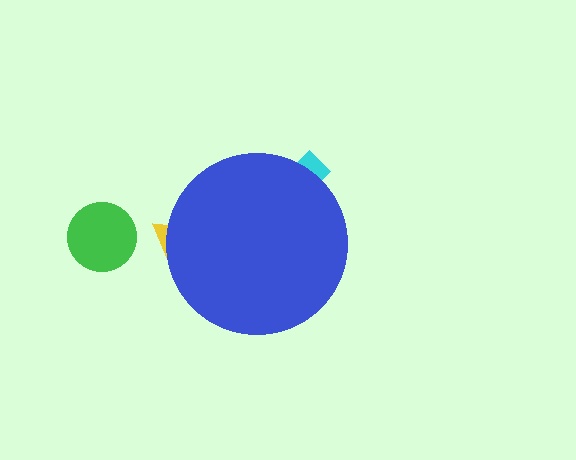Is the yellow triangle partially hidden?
Yes, the yellow triangle is partially hidden behind the blue circle.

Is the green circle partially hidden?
No, the green circle is fully visible.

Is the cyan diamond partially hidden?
Yes, the cyan diamond is partially hidden behind the blue circle.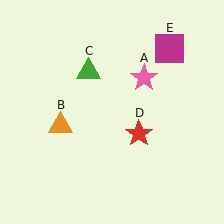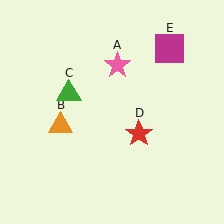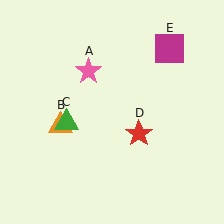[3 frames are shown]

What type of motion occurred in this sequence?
The pink star (object A), green triangle (object C) rotated counterclockwise around the center of the scene.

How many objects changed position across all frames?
2 objects changed position: pink star (object A), green triangle (object C).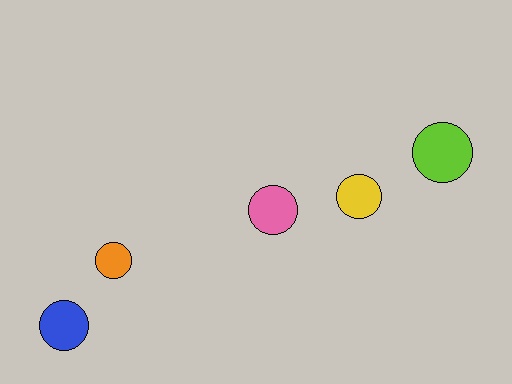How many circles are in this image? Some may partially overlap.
There are 5 circles.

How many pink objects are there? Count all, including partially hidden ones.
There is 1 pink object.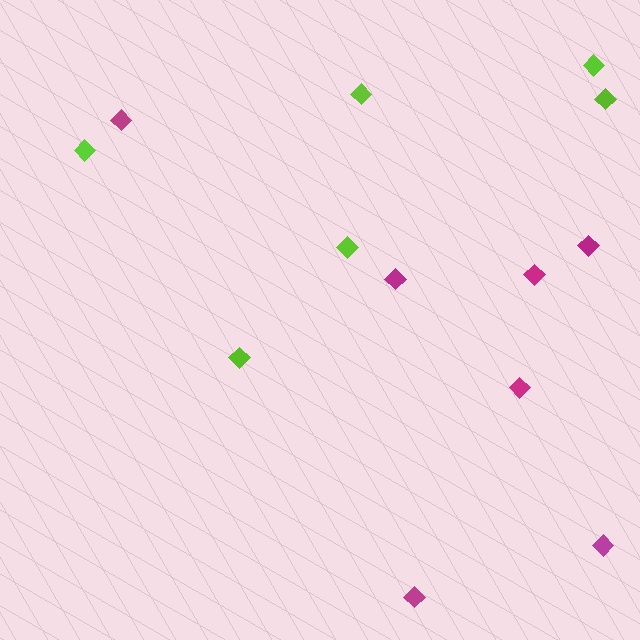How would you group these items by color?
There are 2 groups: one group of lime diamonds (6) and one group of magenta diamonds (7).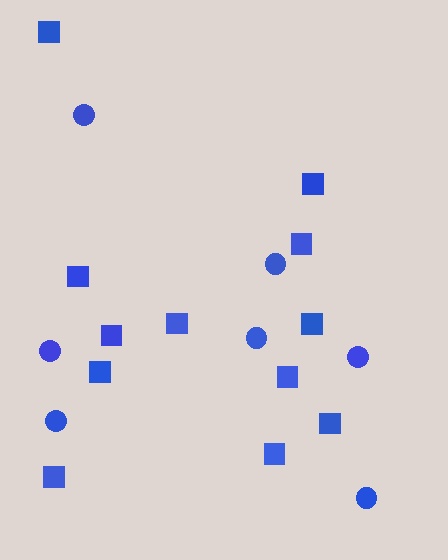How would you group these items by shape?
There are 2 groups: one group of circles (7) and one group of squares (12).